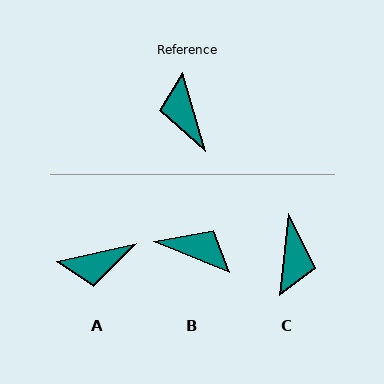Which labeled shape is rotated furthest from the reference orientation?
C, about 157 degrees away.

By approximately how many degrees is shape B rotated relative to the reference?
Approximately 128 degrees clockwise.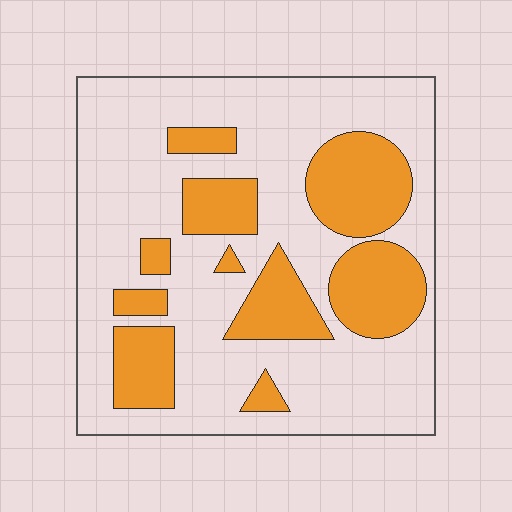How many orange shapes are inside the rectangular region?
10.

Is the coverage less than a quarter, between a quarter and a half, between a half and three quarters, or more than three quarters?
Between a quarter and a half.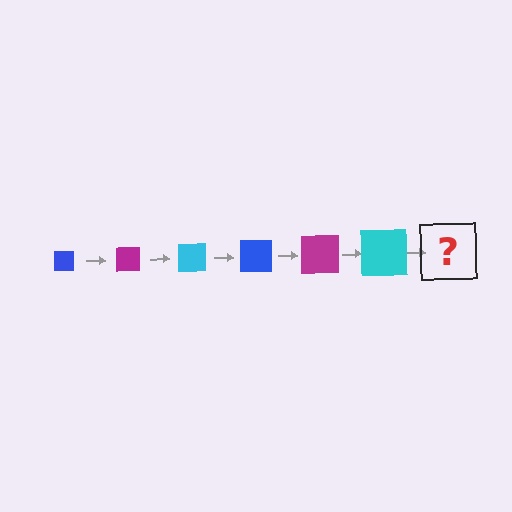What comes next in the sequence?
The next element should be a blue square, larger than the previous one.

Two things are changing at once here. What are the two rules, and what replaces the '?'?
The two rules are that the square grows larger each step and the color cycles through blue, magenta, and cyan. The '?' should be a blue square, larger than the previous one.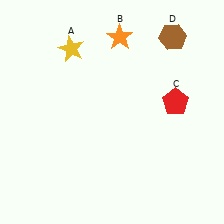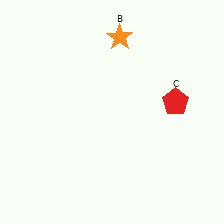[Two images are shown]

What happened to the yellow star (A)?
The yellow star (A) was removed in Image 2. It was in the top-left area of Image 1.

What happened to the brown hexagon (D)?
The brown hexagon (D) was removed in Image 2. It was in the top-right area of Image 1.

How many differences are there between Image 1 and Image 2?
There are 2 differences between the two images.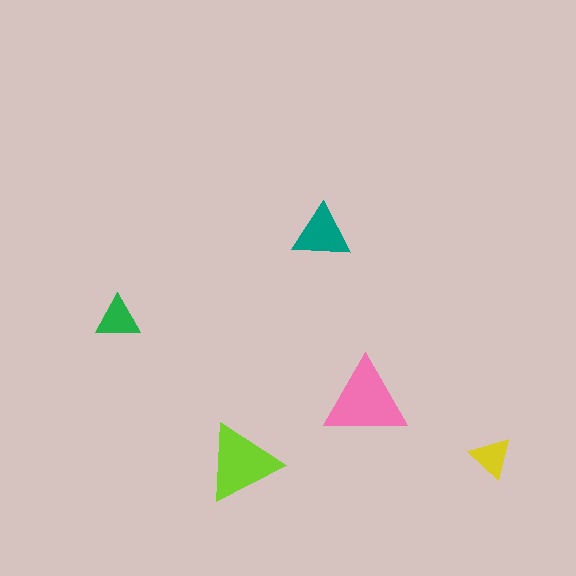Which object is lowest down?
The lime triangle is bottommost.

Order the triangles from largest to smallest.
the pink one, the lime one, the teal one, the green one, the yellow one.